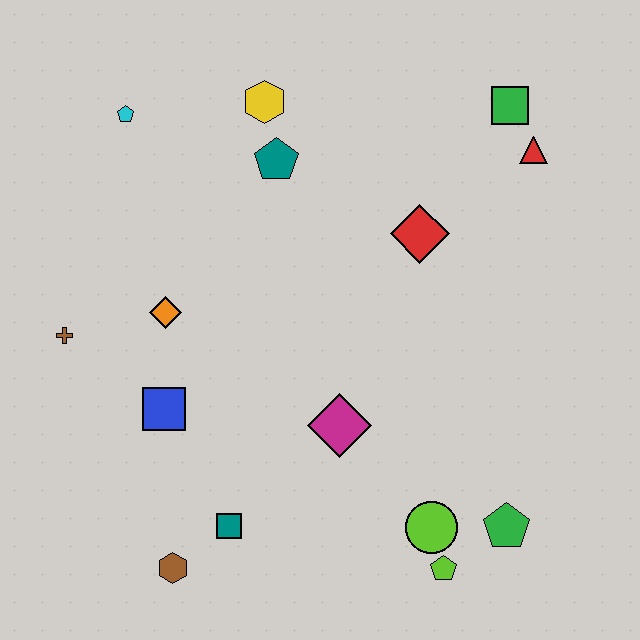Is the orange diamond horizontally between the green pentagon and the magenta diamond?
No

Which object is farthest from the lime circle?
The cyan pentagon is farthest from the lime circle.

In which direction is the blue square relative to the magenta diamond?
The blue square is to the left of the magenta diamond.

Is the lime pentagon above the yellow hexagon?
No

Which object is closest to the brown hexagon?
The teal square is closest to the brown hexagon.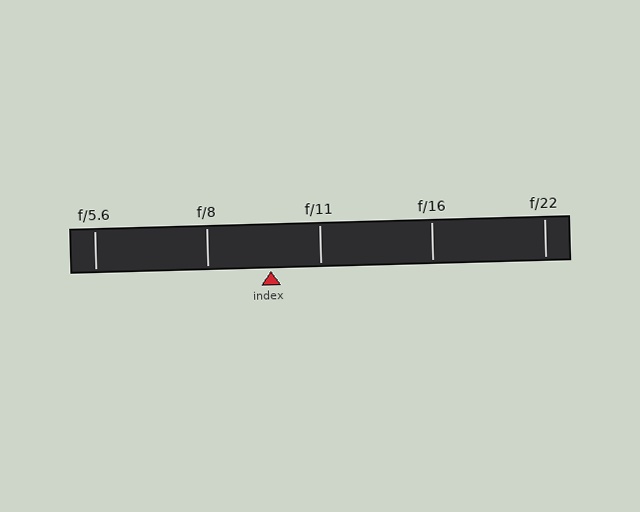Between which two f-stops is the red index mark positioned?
The index mark is between f/8 and f/11.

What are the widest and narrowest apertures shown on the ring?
The widest aperture shown is f/5.6 and the narrowest is f/22.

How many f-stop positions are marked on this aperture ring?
There are 5 f-stop positions marked.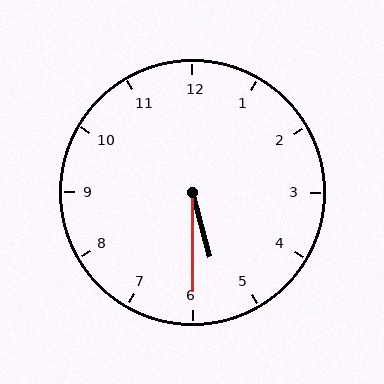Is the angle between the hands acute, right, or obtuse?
It is acute.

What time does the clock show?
5:30.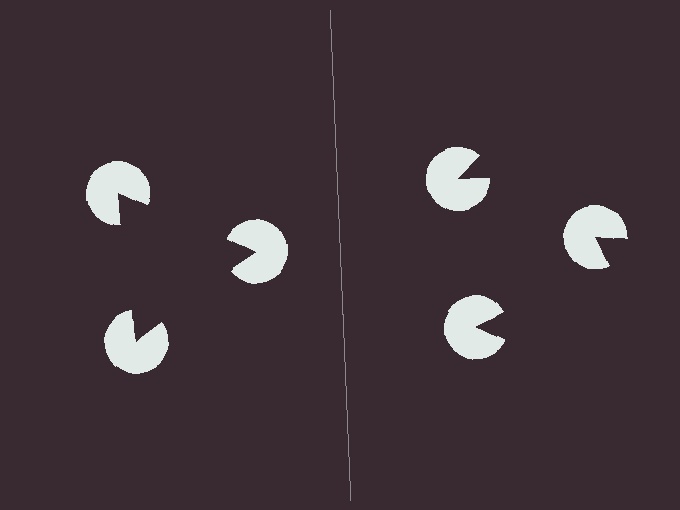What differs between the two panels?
The pac-man discs are positioned identically on both sides; only the wedge orientations differ. On the left they align to a triangle; on the right they are misaligned.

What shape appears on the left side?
An illusory triangle.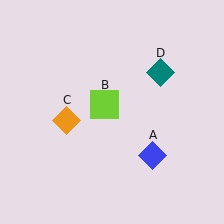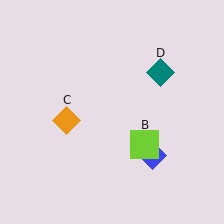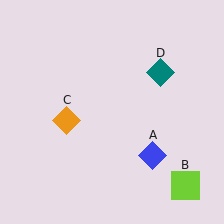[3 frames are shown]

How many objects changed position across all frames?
1 object changed position: lime square (object B).